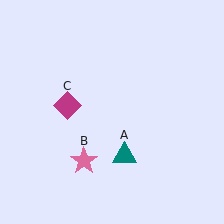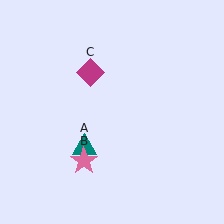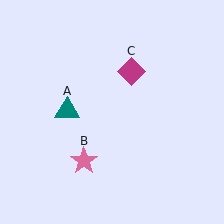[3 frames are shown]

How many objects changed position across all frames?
2 objects changed position: teal triangle (object A), magenta diamond (object C).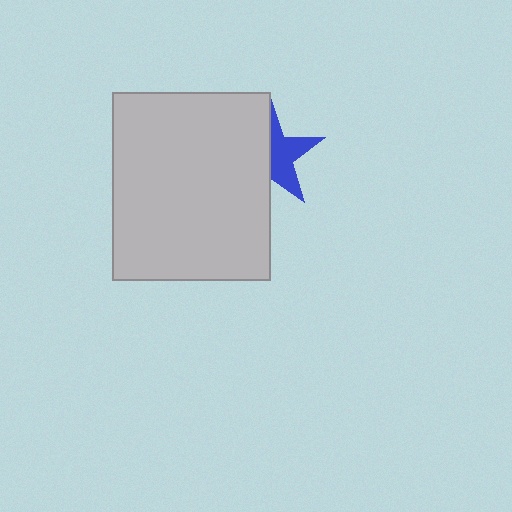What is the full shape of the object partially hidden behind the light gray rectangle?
The partially hidden object is a blue star.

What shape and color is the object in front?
The object in front is a light gray rectangle.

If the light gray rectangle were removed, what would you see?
You would see the complete blue star.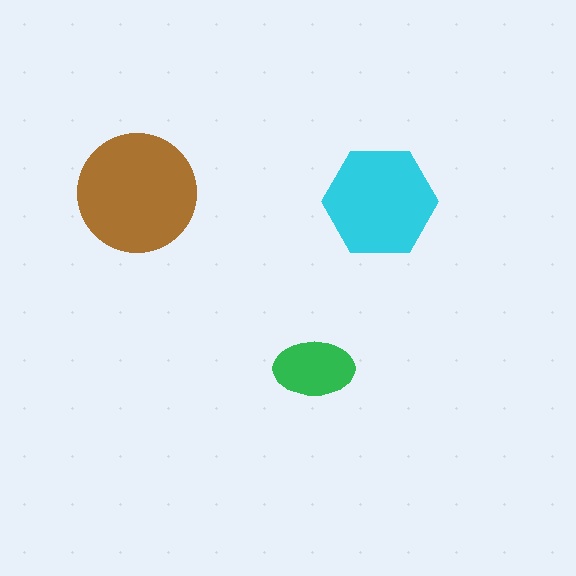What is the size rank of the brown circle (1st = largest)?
1st.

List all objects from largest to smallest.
The brown circle, the cyan hexagon, the green ellipse.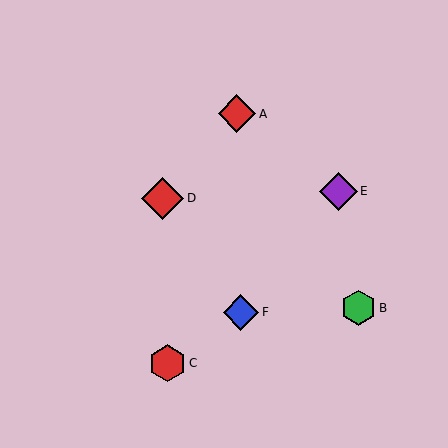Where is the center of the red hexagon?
The center of the red hexagon is at (167, 363).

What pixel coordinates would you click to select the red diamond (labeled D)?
Click at (163, 198) to select the red diamond D.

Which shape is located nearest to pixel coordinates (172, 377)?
The red hexagon (labeled C) at (167, 363) is nearest to that location.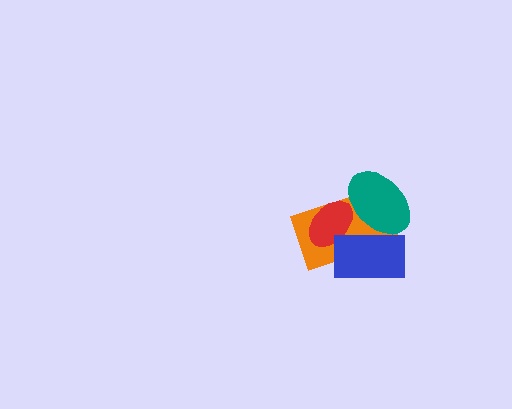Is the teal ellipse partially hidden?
Yes, it is partially covered by another shape.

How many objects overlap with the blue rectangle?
3 objects overlap with the blue rectangle.